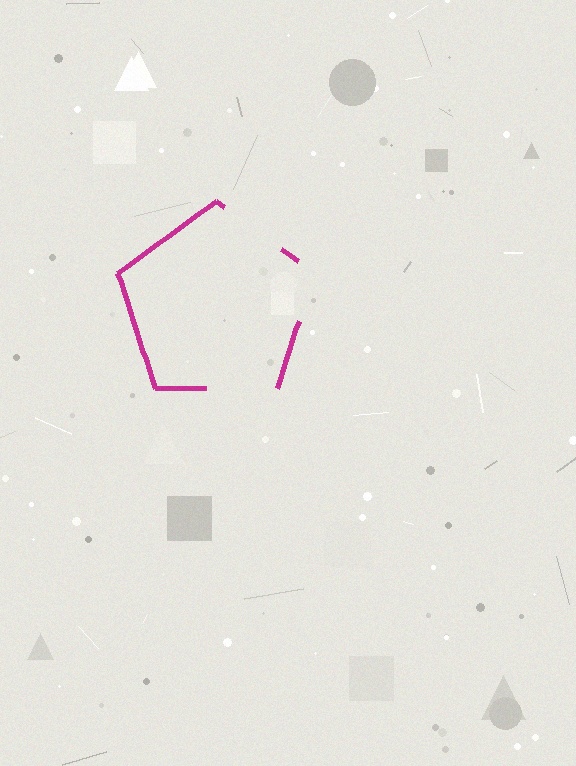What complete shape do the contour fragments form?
The contour fragments form a pentagon.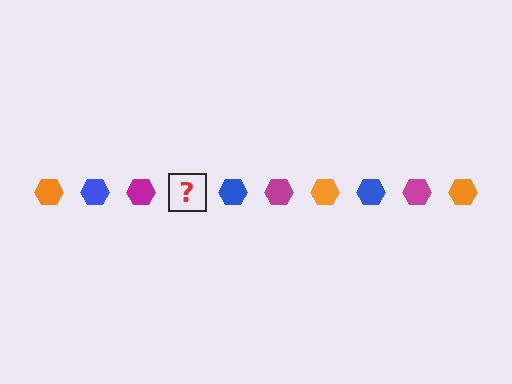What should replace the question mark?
The question mark should be replaced with an orange hexagon.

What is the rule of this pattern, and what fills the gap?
The rule is that the pattern cycles through orange, blue, magenta hexagons. The gap should be filled with an orange hexagon.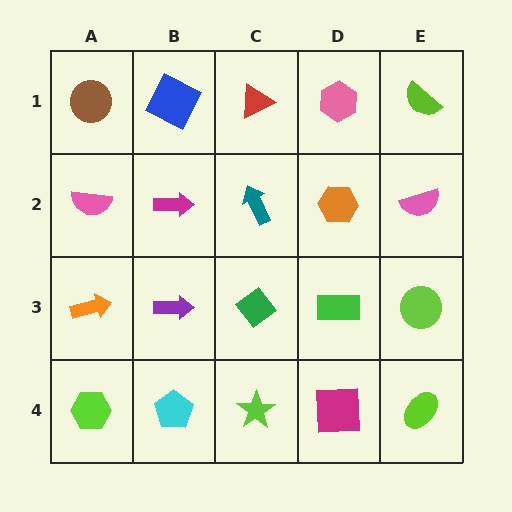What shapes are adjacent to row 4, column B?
A purple arrow (row 3, column B), a lime hexagon (row 4, column A), a lime star (row 4, column C).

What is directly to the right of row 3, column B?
A green diamond.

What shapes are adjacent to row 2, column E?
A lime semicircle (row 1, column E), a lime circle (row 3, column E), an orange hexagon (row 2, column D).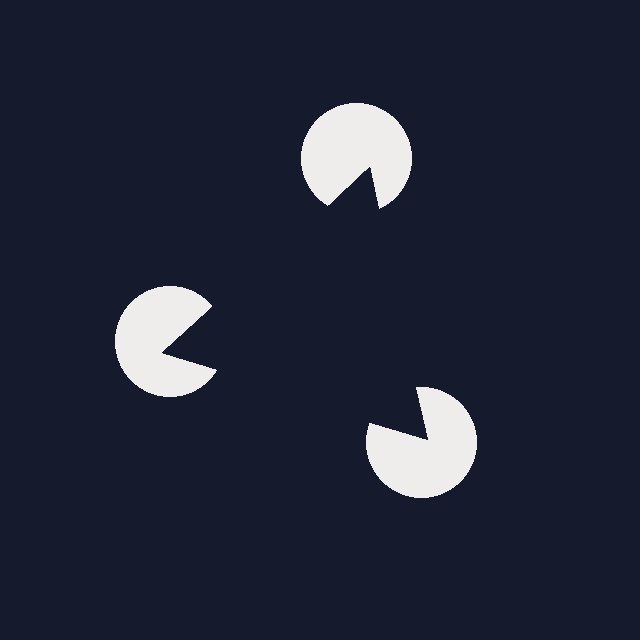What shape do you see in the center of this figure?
An illusory triangle — its edges are inferred from the aligned wedge cuts in the pac-man discs, not physically drawn.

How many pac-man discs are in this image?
There are 3 — one at each vertex of the illusory triangle.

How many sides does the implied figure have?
3 sides.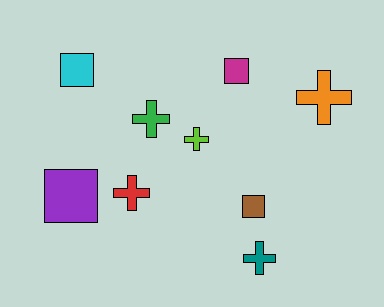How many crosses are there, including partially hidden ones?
There are 5 crosses.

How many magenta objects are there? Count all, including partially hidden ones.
There is 1 magenta object.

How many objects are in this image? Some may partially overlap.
There are 9 objects.